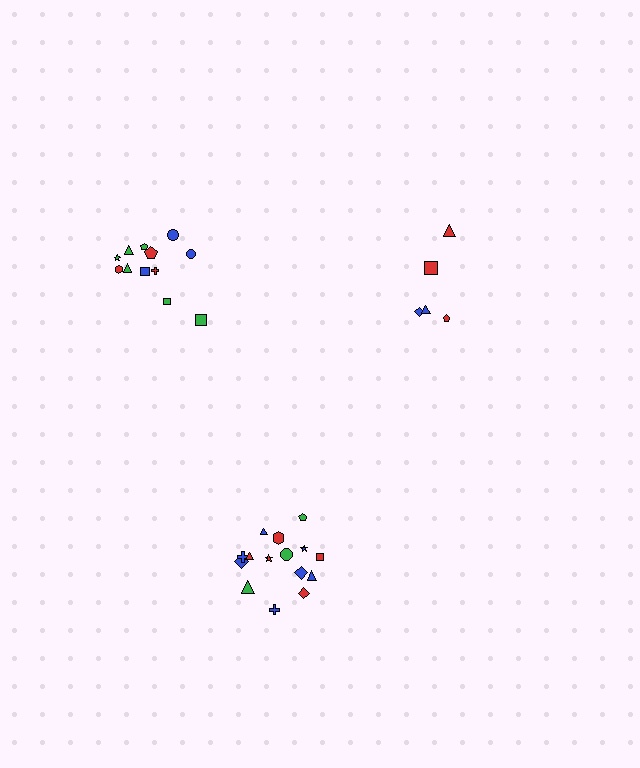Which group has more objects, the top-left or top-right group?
The top-left group.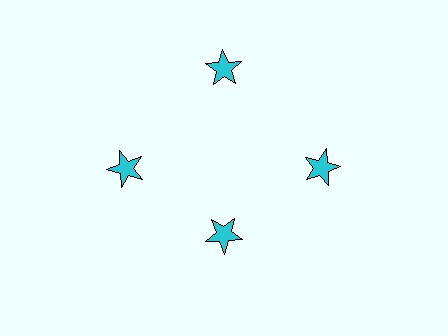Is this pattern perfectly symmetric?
No. The 4 cyan stars are arranged in a ring, but one element near the 6 o'clock position is pulled inward toward the center, breaking the 4-fold rotational symmetry.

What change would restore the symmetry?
The symmetry would be restored by moving it outward, back onto the ring so that all 4 stars sit at equal angles and equal distance from the center.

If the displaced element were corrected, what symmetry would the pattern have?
It would have 4-fold rotational symmetry — the pattern would map onto itself every 90 degrees.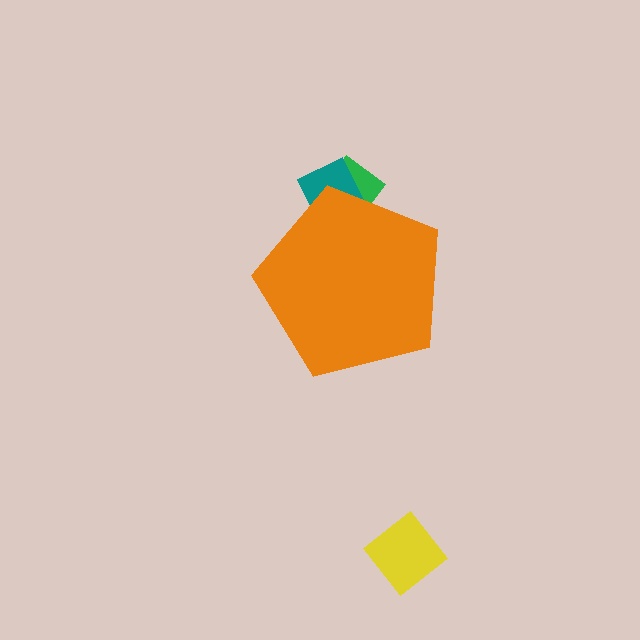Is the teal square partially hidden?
Yes, the teal square is partially hidden behind the orange pentagon.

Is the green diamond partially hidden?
Yes, the green diamond is partially hidden behind the orange pentagon.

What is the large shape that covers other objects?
An orange pentagon.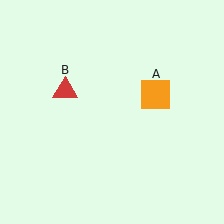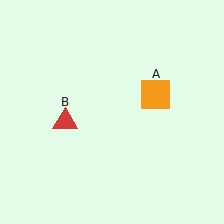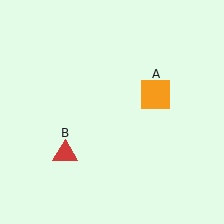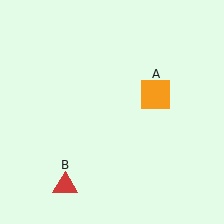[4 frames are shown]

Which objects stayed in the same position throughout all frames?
Orange square (object A) remained stationary.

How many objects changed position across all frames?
1 object changed position: red triangle (object B).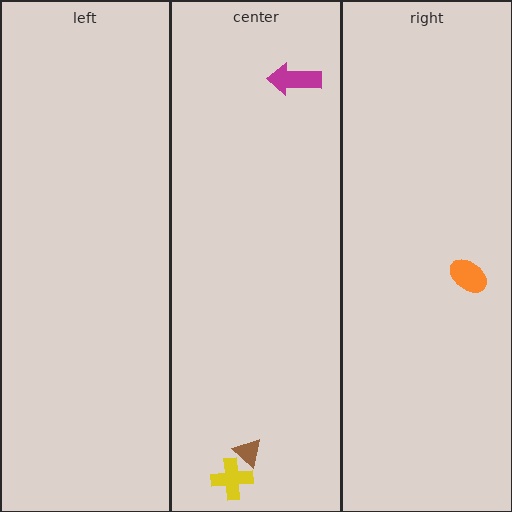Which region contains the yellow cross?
The center region.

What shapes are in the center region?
The brown triangle, the magenta arrow, the yellow cross.